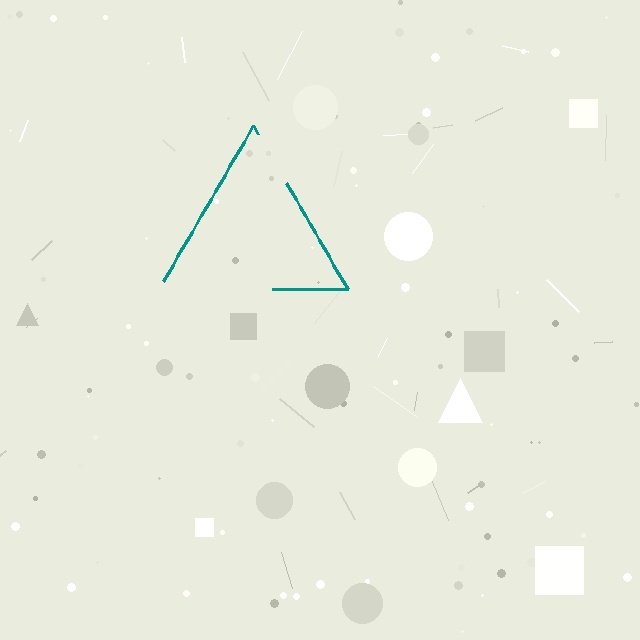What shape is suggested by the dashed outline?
The dashed outline suggests a triangle.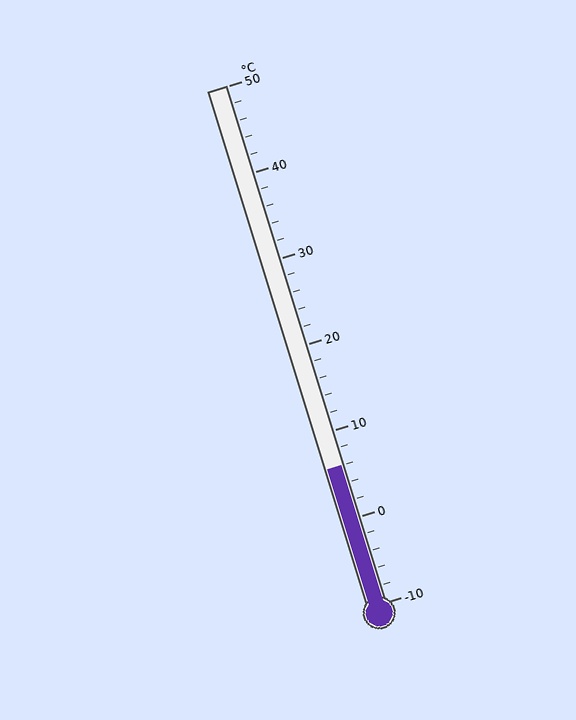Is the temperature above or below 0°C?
The temperature is above 0°C.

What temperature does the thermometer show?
The thermometer shows approximately 6°C.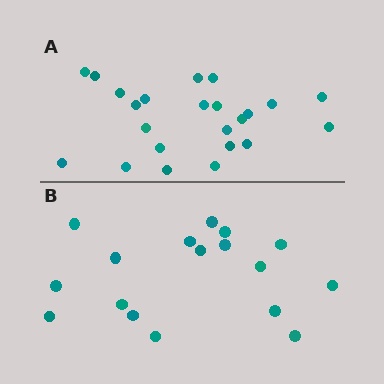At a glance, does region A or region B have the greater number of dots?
Region A (the top region) has more dots.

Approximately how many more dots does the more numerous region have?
Region A has about 6 more dots than region B.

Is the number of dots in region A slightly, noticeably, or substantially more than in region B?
Region A has noticeably more, but not dramatically so. The ratio is roughly 1.4 to 1.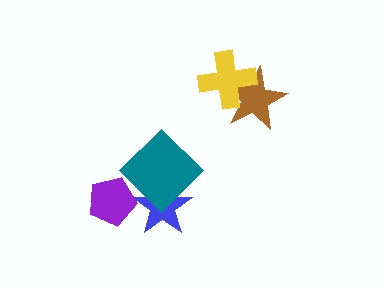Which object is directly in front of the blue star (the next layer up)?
The purple pentagon is directly in front of the blue star.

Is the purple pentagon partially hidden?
Yes, it is partially covered by another shape.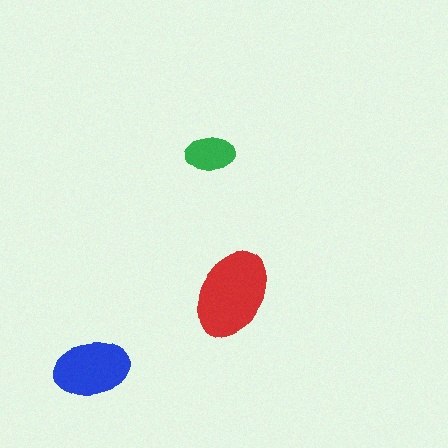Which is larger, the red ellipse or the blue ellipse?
The red one.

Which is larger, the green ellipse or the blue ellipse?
The blue one.